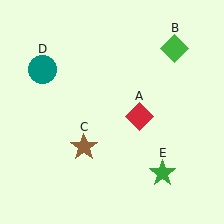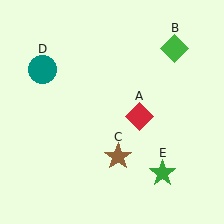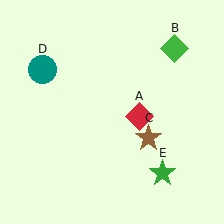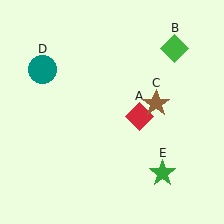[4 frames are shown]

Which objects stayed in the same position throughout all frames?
Red diamond (object A) and green diamond (object B) and teal circle (object D) and green star (object E) remained stationary.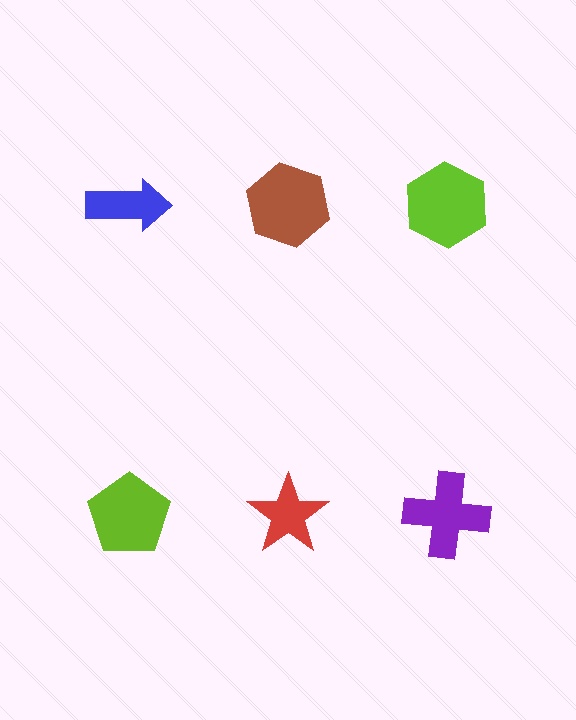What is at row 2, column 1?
A lime pentagon.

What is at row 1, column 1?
A blue arrow.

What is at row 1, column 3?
A lime hexagon.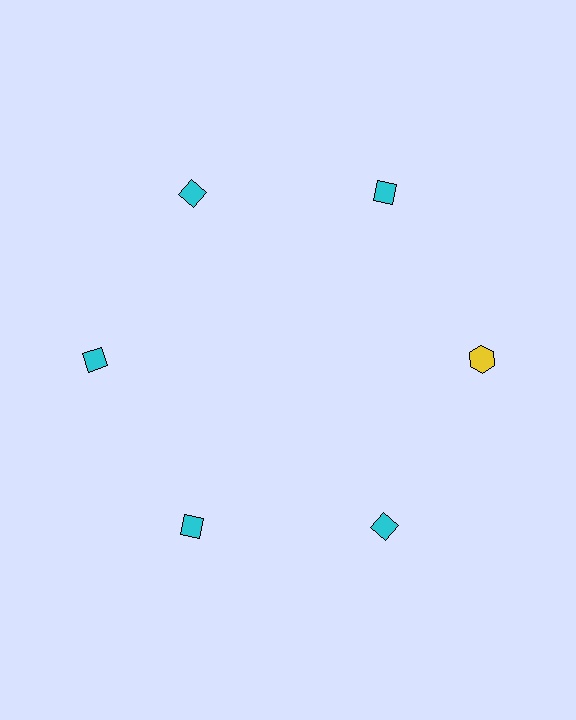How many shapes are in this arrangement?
There are 6 shapes arranged in a ring pattern.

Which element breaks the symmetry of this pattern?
The yellow hexagon at roughly the 3 o'clock position breaks the symmetry. All other shapes are cyan diamonds.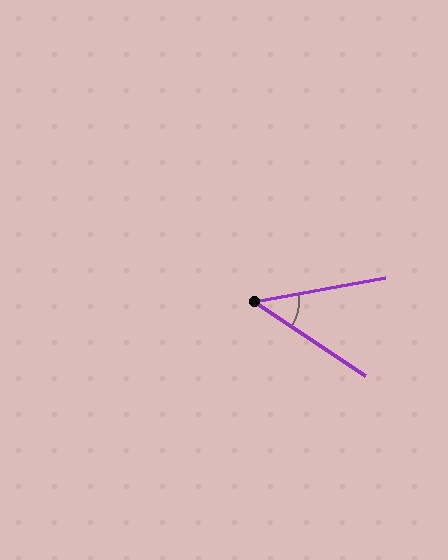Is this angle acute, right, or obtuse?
It is acute.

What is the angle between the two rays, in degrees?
Approximately 44 degrees.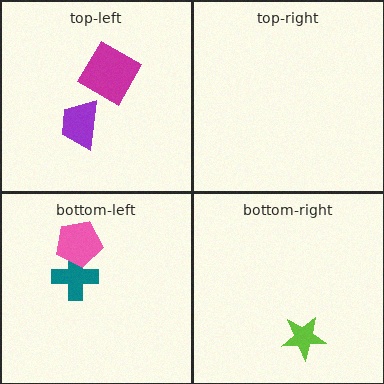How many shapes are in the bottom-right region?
1.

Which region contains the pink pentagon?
The bottom-left region.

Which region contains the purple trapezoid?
The top-left region.